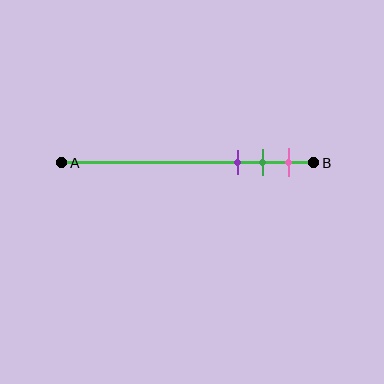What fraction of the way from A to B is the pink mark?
The pink mark is approximately 90% (0.9) of the way from A to B.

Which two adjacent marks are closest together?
The green and pink marks are the closest adjacent pair.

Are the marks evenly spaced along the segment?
Yes, the marks are approximately evenly spaced.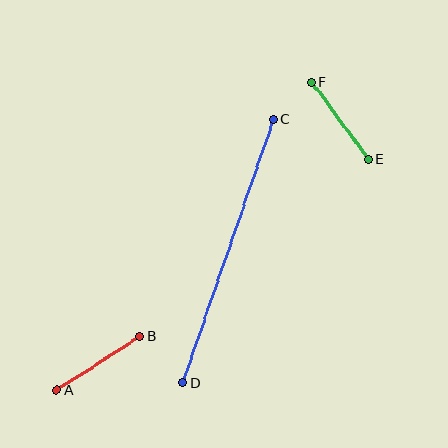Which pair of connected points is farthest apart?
Points C and D are farthest apart.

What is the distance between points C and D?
The distance is approximately 279 pixels.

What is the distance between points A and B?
The distance is approximately 98 pixels.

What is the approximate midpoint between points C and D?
The midpoint is at approximately (228, 251) pixels.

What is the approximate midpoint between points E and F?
The midpoint is at approximately (340, 121) pixels.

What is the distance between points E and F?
The distance is approximately 96 pixels.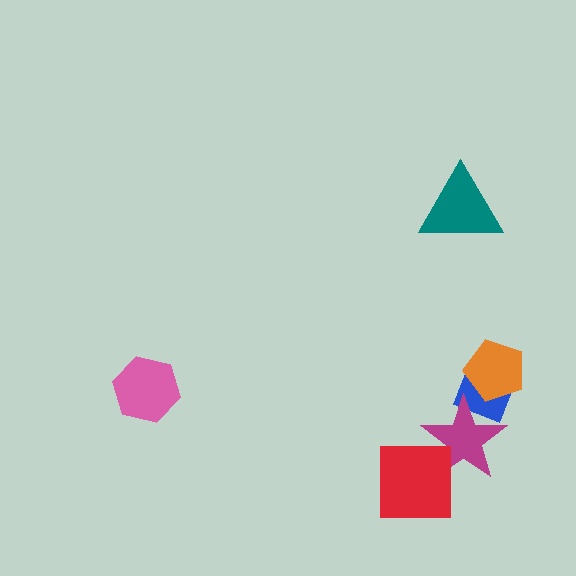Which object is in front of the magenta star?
The red square is in front of the magenta star.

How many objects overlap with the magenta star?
2 objects overlap with the magenta star.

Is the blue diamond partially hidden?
Yes, it is partially covered by another shape.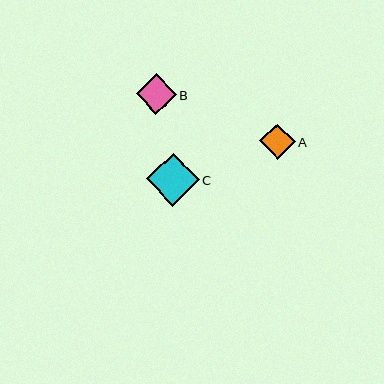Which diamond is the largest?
Diamond C is the largest with a size of approximately 53 pixels.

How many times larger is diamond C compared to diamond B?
Diamond C is approximately 1.3 times the size of diamond B.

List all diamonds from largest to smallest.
From largest to smallest: C, B, A.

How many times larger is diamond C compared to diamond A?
Diamond C is approximately 1.5 times the size of diamond A.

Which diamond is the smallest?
Diamond A is the smallest with a size of approximately 35 pixels.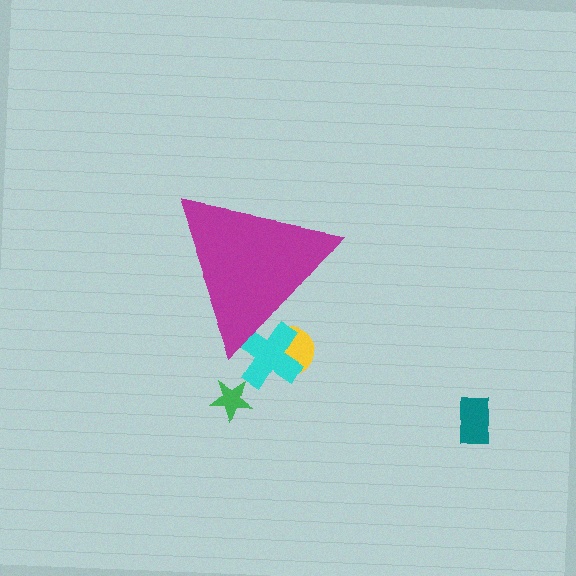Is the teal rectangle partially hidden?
No, the teal rectangle is fully visible.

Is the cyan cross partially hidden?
Yes, the cyan cross is partially hidden behind the magenta triangle.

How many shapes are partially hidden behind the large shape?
2 shapes are partially hidden.